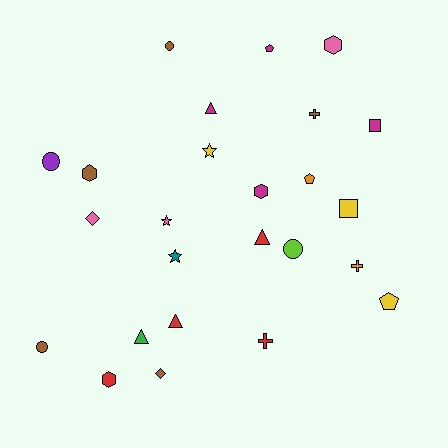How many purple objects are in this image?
There is 1 purple object.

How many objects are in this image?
There are 25 objects.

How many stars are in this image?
There are 3 stars.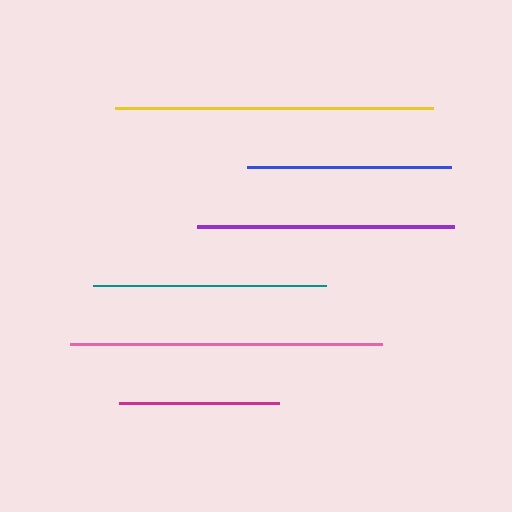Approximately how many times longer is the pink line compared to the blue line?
The pink line is approximately 1.5 times the length of the blue line.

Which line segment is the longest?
The yellow line is the longest at approximately 318 pixels.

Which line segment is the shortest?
The magenta line is the shortest at approximately 160 pixels.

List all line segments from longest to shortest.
From longest to shortest: yellow, pink, purple, teal, blue, magenta.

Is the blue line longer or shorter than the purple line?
The purple line is longer than the blue line.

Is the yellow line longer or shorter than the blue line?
The yellow line is longer than the blue line.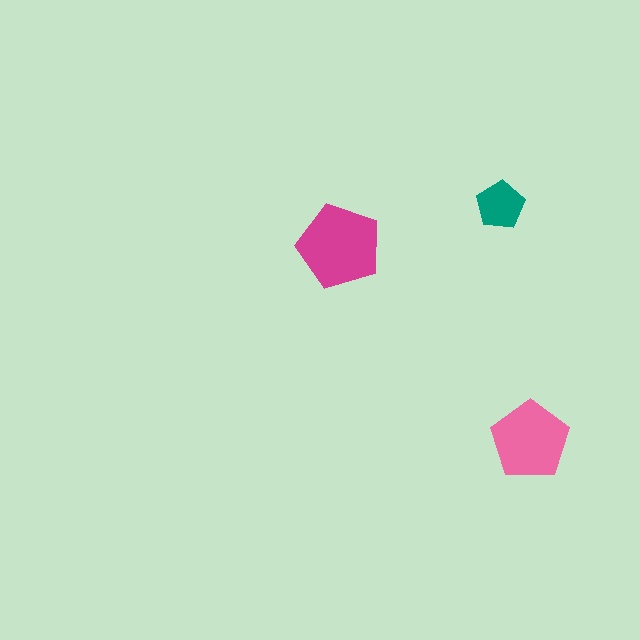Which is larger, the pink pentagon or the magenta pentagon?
The magenta one.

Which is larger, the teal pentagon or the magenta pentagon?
The magenta one.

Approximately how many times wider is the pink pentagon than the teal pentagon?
About 1.5 times wider.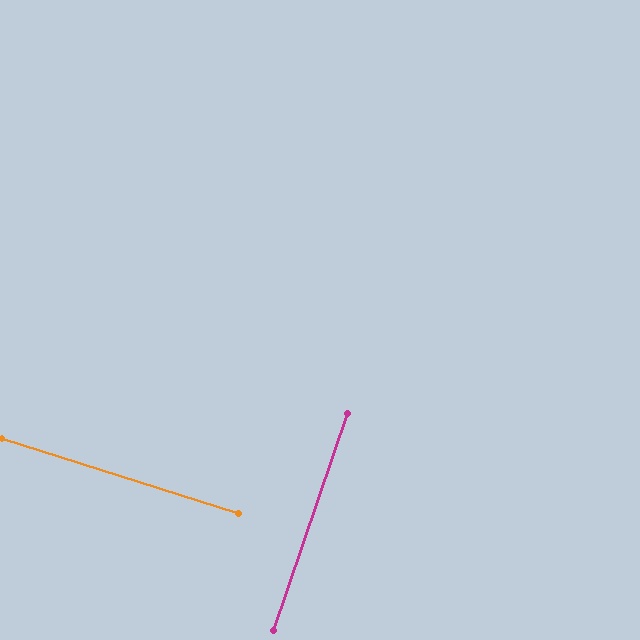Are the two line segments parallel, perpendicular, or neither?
Perpendicular — they meet at approximately 88°.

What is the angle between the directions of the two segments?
Approximately 88 degrees.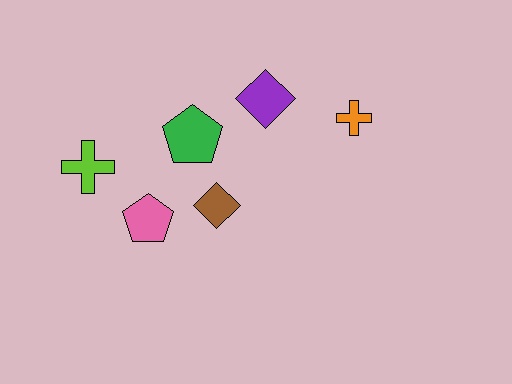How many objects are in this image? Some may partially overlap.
There are 6 objects.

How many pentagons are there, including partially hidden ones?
There are 2 pentagons.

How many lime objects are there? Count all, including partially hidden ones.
There is 1 lime object.